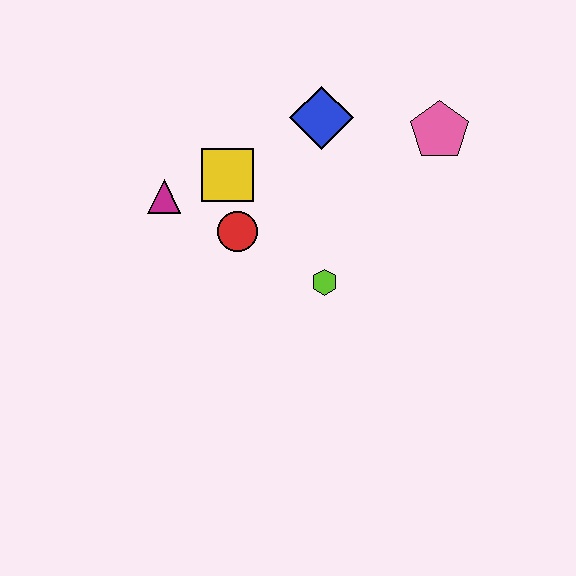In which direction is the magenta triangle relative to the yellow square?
The magenta triangle is to the left of the yellow square.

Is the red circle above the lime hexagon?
Yes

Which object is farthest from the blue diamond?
The magenta triangle is farthest from the blue diamond.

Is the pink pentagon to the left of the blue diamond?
No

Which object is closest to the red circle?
The yellow square is closest to the red circle.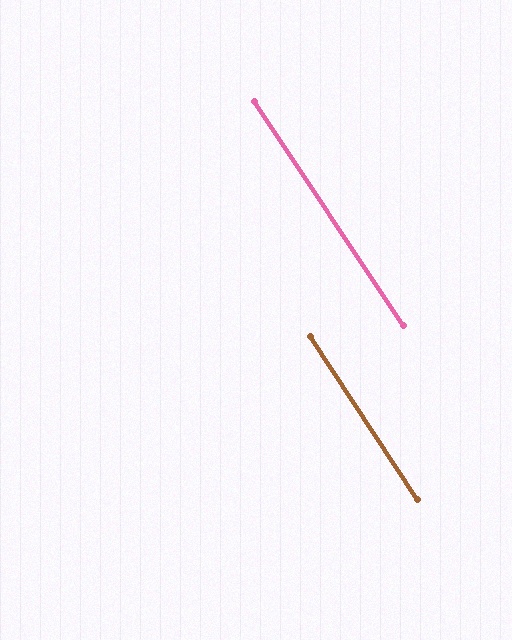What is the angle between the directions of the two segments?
Approximately 0 degrees.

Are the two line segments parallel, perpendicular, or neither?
Parallel — their directions differ by only 0.4°.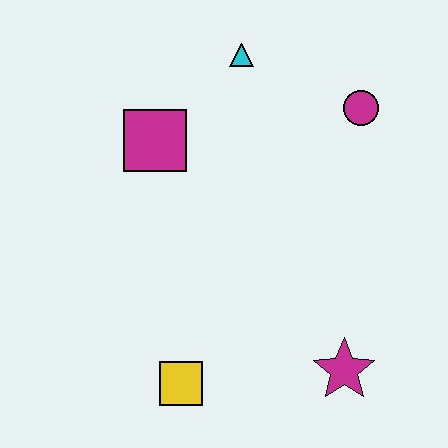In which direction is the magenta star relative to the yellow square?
The magenta star is to the right of the yellow square.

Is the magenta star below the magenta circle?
Yes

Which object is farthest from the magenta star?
The cyan triangle is farthest from the magenta star.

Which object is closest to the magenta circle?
The cyan triangle is closest to the magenta circle.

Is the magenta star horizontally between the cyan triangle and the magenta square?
No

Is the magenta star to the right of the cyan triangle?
Yes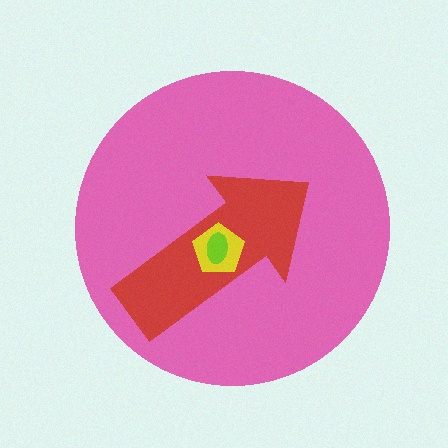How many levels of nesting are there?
4.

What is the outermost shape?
The pink circle.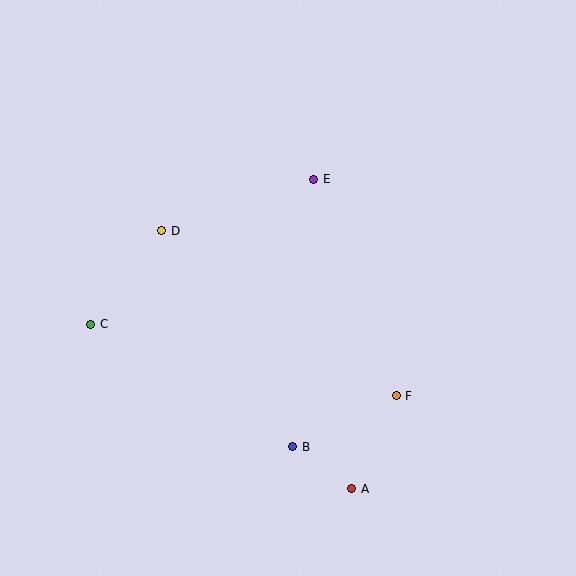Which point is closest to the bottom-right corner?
Point A is closest to the bottom-right corner.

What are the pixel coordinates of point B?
Point B is at (293, 447).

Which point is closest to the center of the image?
Point E at (314, 179) is closest to the center.